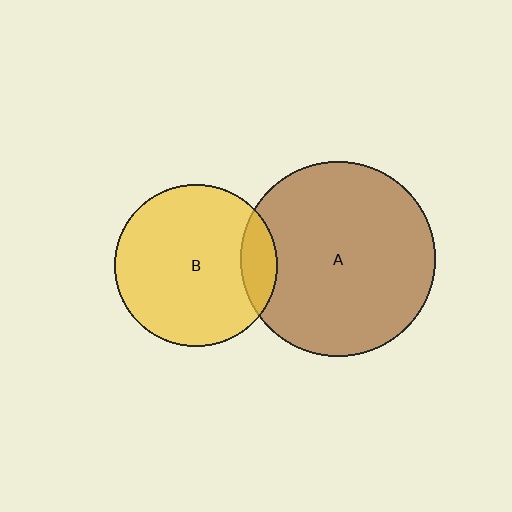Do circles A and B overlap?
Yes.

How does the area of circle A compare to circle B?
Approximately 1.4 times.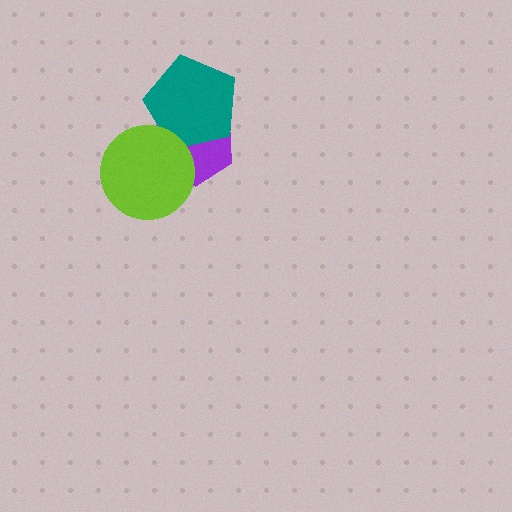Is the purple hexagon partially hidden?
Yes, it is partially covered by another shape.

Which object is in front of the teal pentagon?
The lime circle is in front of the teal pentagon.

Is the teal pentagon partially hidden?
Yes, it is partially covered by another shape.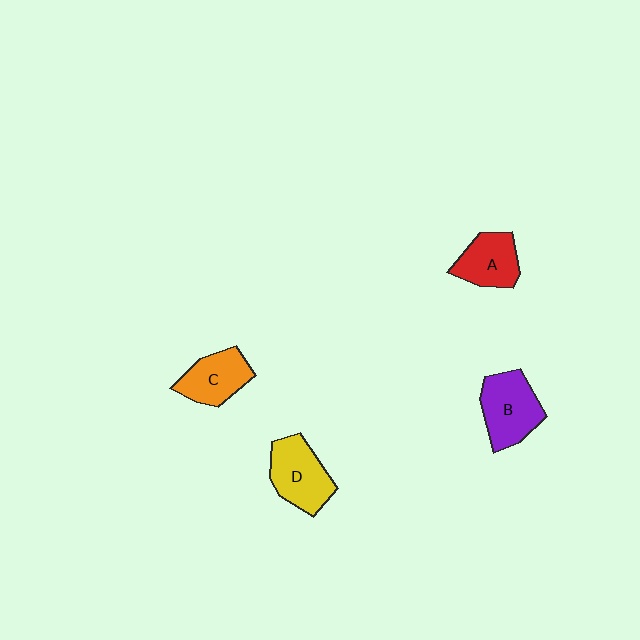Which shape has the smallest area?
Shape A (red).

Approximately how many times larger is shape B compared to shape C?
Approximately 1.2 times.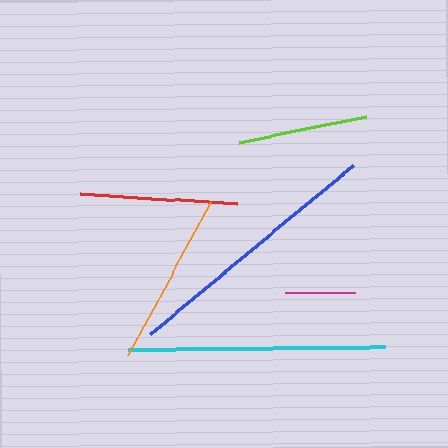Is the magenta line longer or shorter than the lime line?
The lime line is longer than the magenta line.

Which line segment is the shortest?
The magenta line is the shortest at approximately 71 pixels.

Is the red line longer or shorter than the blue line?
The blue line is longer than the red line.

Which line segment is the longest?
The blue line is the longest at approximately 264 pixels.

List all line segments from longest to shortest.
From longest to shortest: blue, cyan, orange, red, lime, magenta.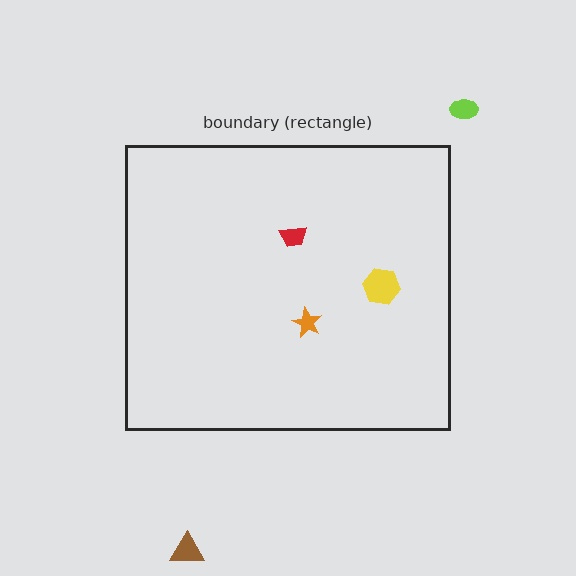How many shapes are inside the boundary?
3 inside, 2 outside.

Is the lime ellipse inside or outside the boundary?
Outside.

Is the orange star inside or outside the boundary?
Inside.